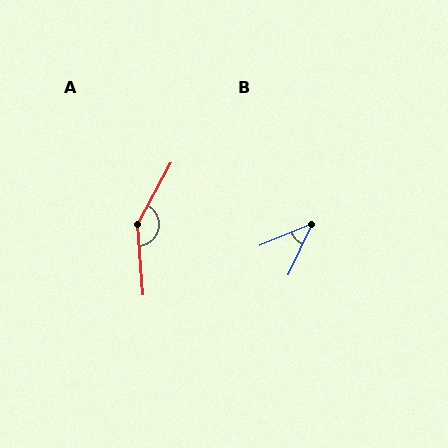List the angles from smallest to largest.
B (42°), A (147°).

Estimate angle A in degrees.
Approximately 147 degrees.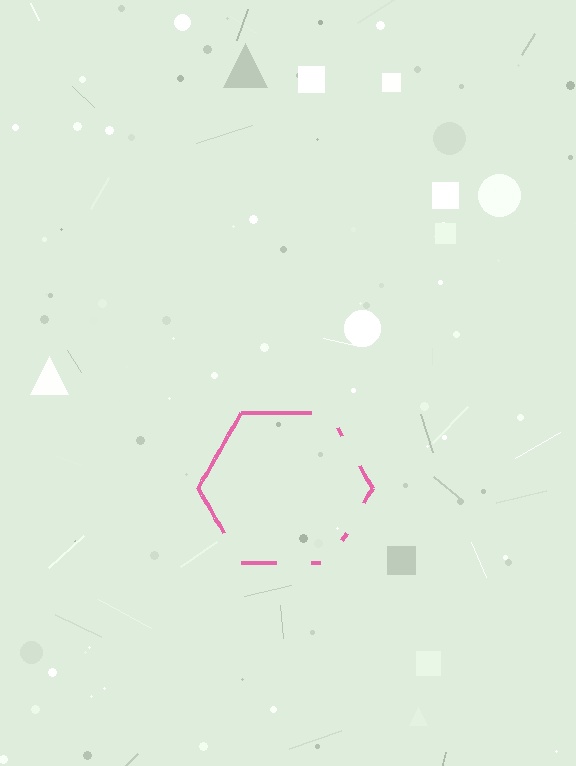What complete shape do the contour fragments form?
The contour fragments form a hexagon.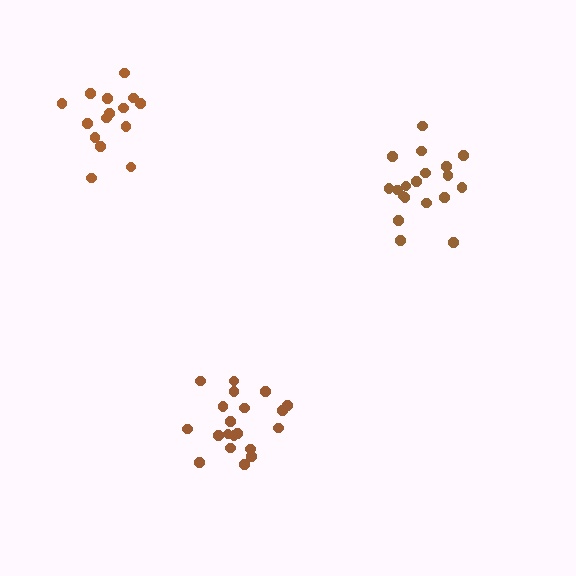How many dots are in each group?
Group 1: 20 dots, Group 2: 19 dots, Group 3: 15 dots (54 total).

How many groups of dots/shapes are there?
There are 3 groups.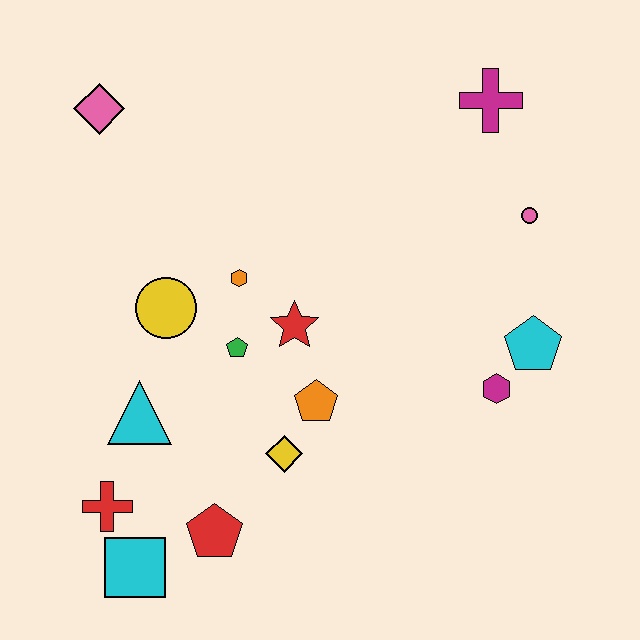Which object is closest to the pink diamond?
The yellow circle is closest to the pink diamond.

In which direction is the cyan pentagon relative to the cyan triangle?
The cyan pentagon is to the right of the cyan triangle.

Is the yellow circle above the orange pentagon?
Yes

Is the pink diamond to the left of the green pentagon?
Yes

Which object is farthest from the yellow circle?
The magenta cross is farthest from the yellow circle.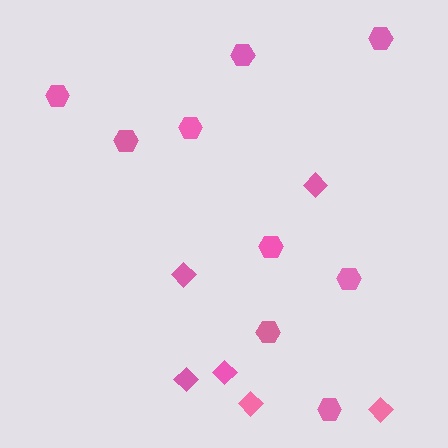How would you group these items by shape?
There are 2 groups: one group of hexagons (9) and one group of diamonds (6).